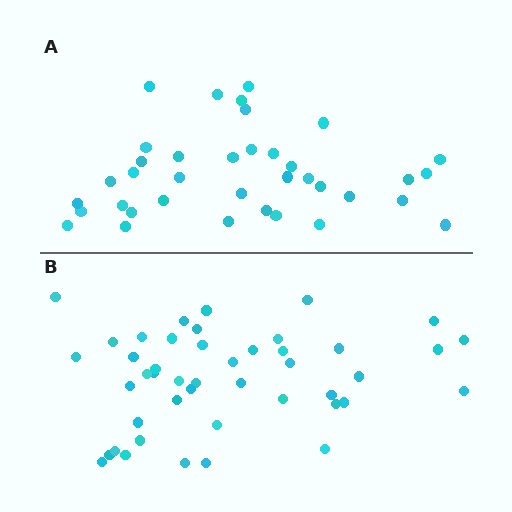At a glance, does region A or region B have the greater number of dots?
Region B (the bottom region) has more dots.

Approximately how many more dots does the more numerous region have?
Region B has roughly 8 or so more dots than region A.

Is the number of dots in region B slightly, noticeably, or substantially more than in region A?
Region B has only slightly more — the two regions are fairly close. The ratio is roughly 1.2 to 1.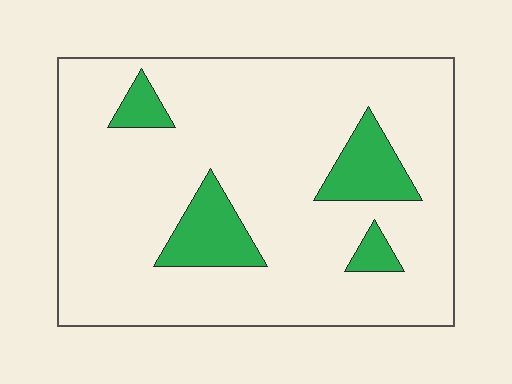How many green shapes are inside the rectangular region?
4.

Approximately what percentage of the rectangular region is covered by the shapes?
Approximately 15%.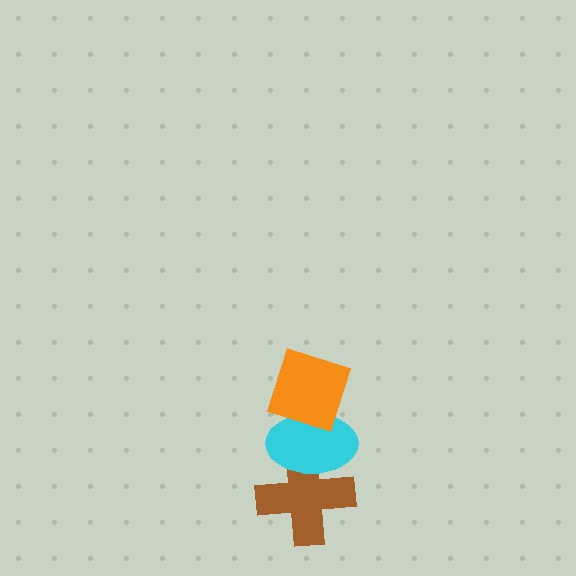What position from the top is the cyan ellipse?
The cyan ellipse is 2nd from the top.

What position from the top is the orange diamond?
The orange diamond is 1st from the top.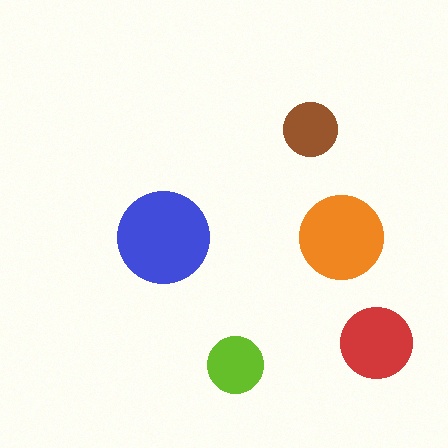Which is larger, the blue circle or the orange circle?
The blue one.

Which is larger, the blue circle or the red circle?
The blue one.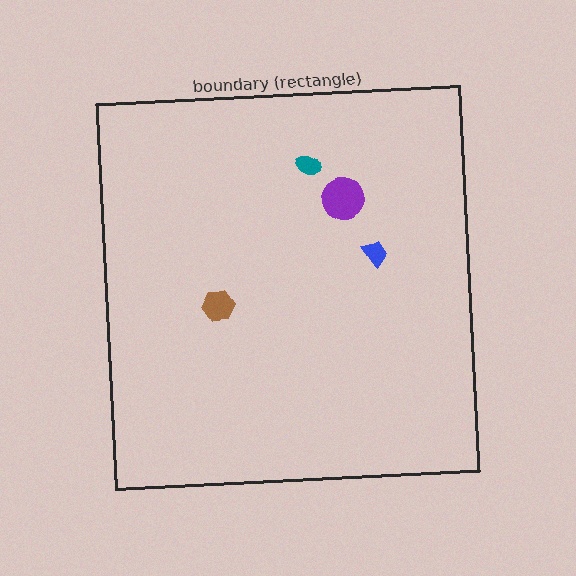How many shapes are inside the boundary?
4 inside, 0 outside.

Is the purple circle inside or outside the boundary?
Inside.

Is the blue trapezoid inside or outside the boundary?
Inside.